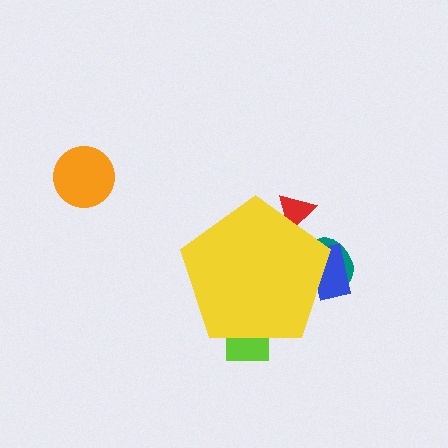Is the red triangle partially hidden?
Yes, the red triangle is partially hidden behind the yellow pentagon.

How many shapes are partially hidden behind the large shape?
4 shapes are partially hidden.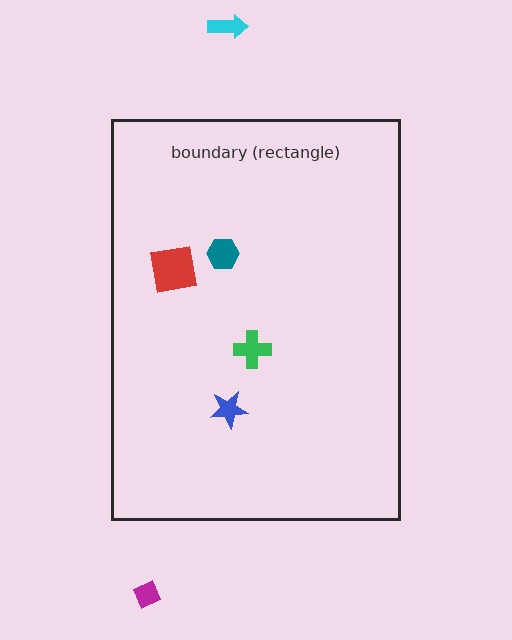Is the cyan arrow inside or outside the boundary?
Outside.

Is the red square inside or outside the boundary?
Inside.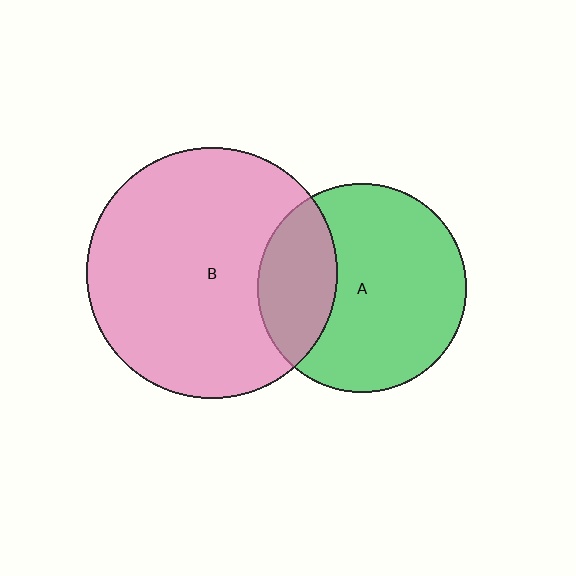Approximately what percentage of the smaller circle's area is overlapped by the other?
Approximately 30%.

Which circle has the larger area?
Circle B (pink).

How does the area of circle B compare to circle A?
Approximately 1.4 times.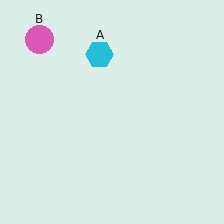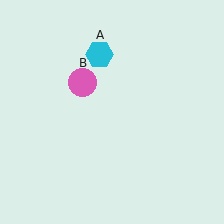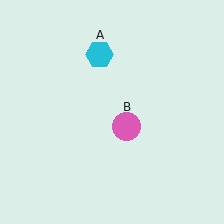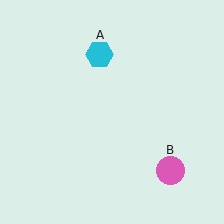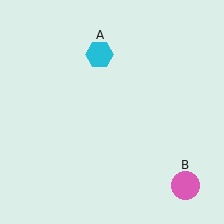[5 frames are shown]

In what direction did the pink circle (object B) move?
The pink circle (object B) moved down and to the right.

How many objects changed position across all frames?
1 object changed position: pink circle (object B).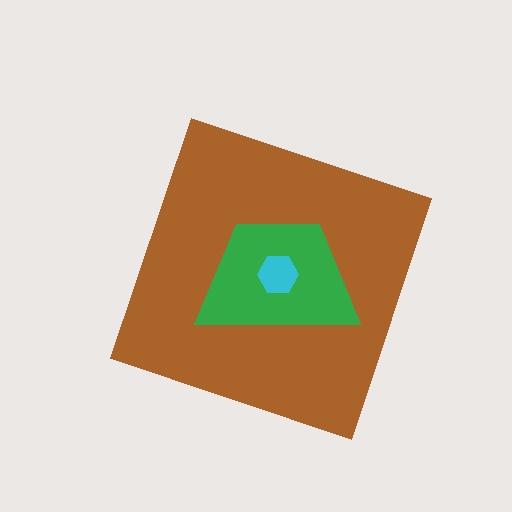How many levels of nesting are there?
3.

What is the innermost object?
The cyan hexagon.